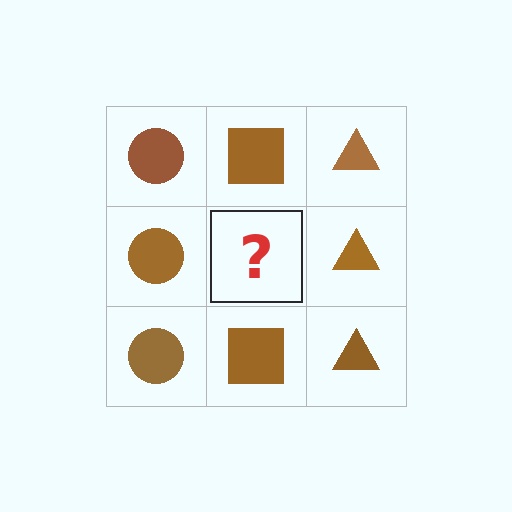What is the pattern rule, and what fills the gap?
The rule is that each column has a consistent shape. The gap should be filled with a brown square.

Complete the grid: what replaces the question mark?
The question mark should be replaced with a brown square.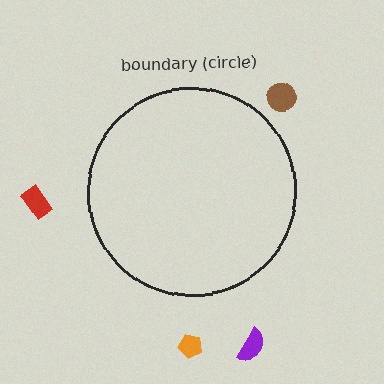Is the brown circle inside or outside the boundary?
Outside.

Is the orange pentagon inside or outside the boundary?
Outside.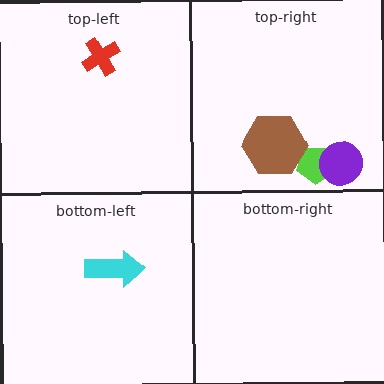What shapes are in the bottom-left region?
The cyan arrow.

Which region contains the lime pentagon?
The top-right region.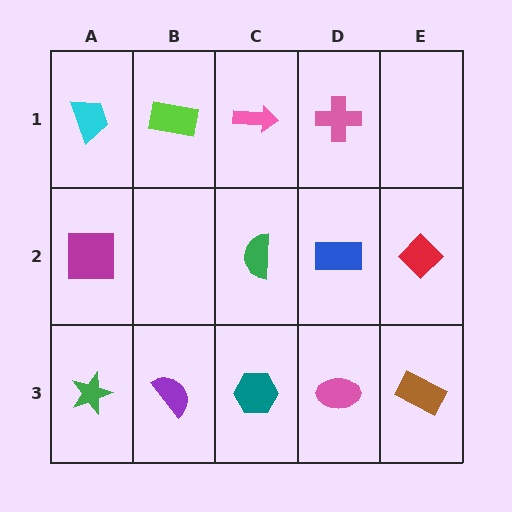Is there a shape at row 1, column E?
No, that cell is empty.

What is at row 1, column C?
A pink arrow.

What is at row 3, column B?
A purple semicircle.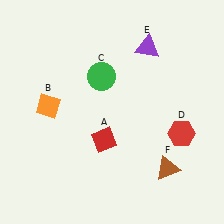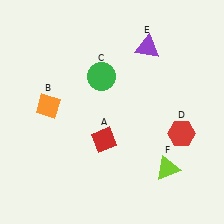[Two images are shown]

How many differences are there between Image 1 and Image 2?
There is 1 difference between the two images.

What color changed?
The triangle (F) changed from brown in Image 1 to lime in Image 2.